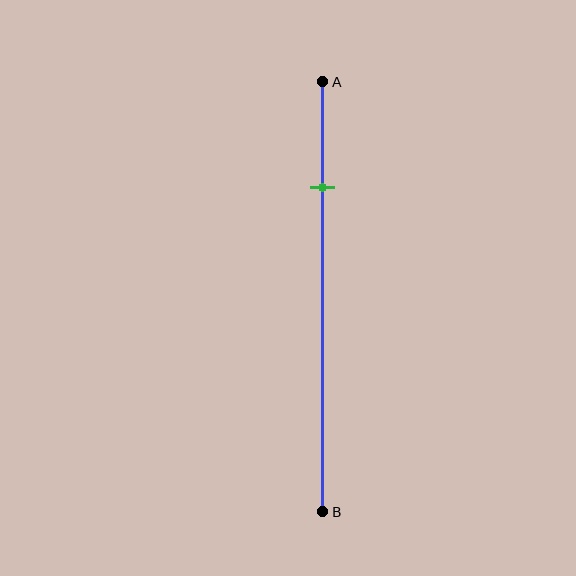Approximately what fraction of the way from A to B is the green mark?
The green mark is approximately 25% of the way from A to B.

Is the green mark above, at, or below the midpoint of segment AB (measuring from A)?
The green mark is above the midpoint of segment AB.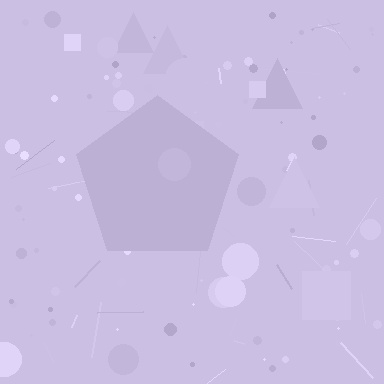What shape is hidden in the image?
A pentagon is hidden in the image.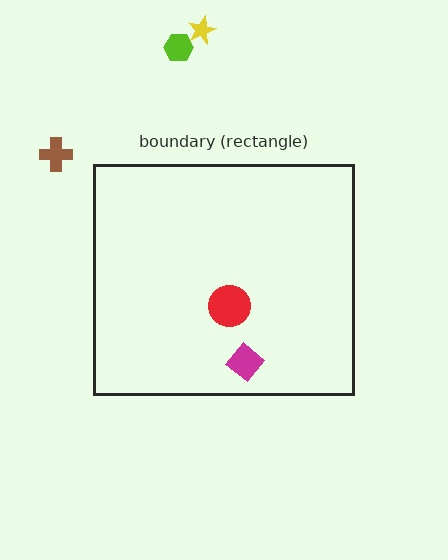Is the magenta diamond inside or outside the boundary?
Inside.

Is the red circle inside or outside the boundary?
Inside.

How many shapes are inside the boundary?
2 inside, 3 outside.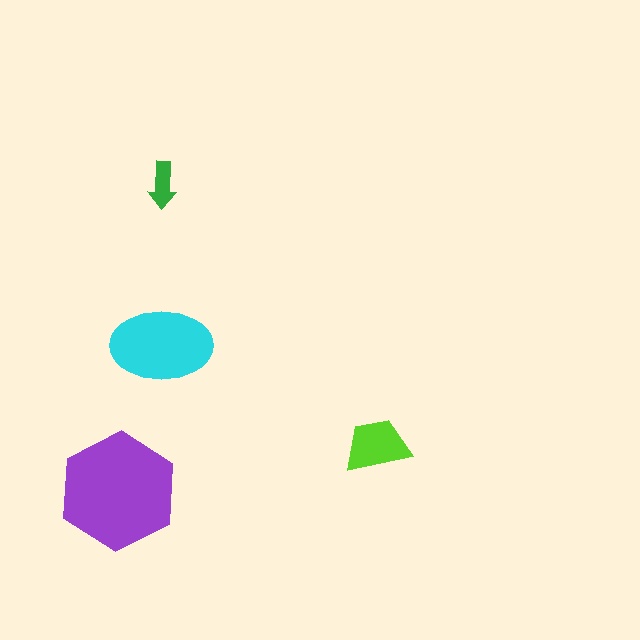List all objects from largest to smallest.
The purple hexagon, the cyan ellipse, the lime trapezoid, the green arrow.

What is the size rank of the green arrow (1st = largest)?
4th.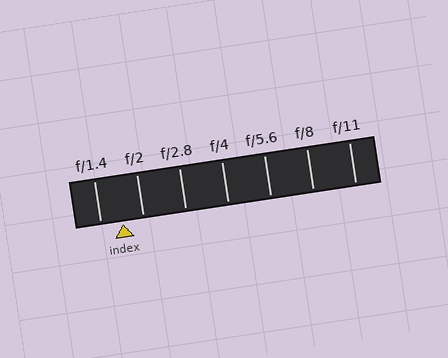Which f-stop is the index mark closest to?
The index mark is closest to f/2.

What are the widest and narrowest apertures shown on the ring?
The widest aperture shown is f/1.4 and the narrowest is f/11.